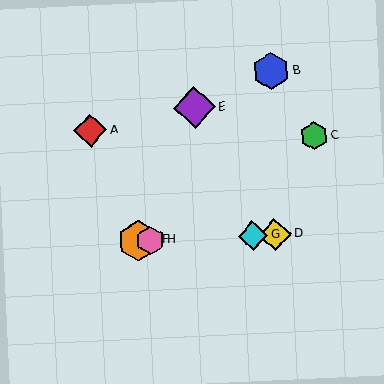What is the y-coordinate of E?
Object E is at y≈108.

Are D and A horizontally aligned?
No, D is at y≈235 and A is at y≈130.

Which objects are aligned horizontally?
Objects D, F, G, H are aligned horizontally.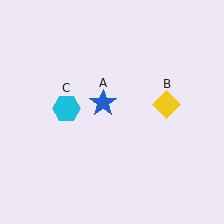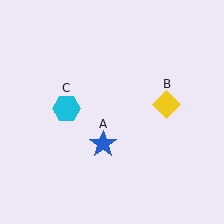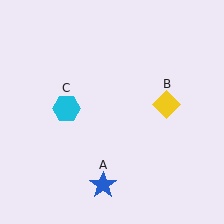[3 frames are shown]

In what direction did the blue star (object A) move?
The blue star (object A) moved down.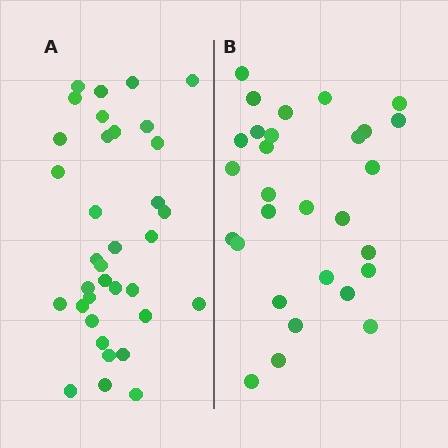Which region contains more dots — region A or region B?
Region A (the left region) has more dots.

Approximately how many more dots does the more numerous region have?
Region A has about 6 more dots than region B.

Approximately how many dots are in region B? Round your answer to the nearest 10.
About 30 dots. (The exact count is 29, which rounds to 30.)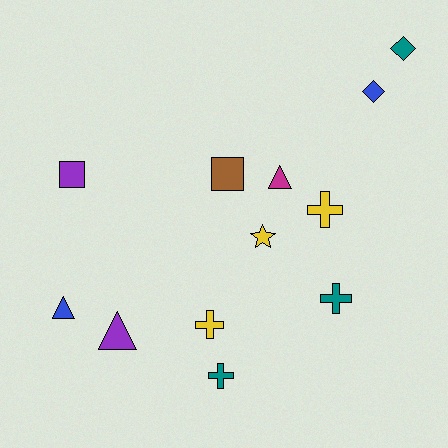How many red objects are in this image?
There are no red objects.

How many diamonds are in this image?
There are 2 diamonds.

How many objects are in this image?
There are 12 objects.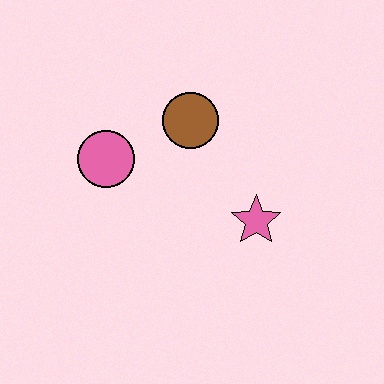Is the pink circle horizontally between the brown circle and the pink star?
No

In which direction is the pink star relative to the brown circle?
The pink star is below the brown circle.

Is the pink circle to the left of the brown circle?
Yes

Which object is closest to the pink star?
The brown circle is closest to the pink star.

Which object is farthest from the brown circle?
The pink star is farthest from the brown circle.